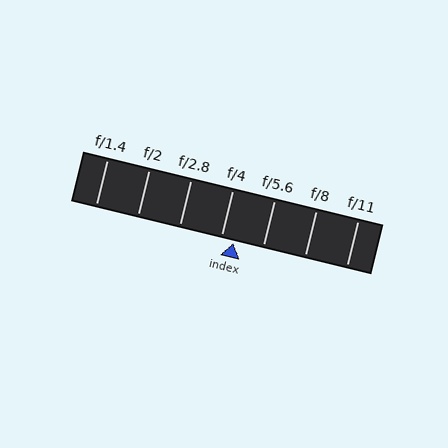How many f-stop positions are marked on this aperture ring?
There are 7 f-stop positions marked.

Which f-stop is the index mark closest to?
The index mark is closest to f/4.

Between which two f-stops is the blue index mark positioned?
The index mark is between f/4 and f/5.6.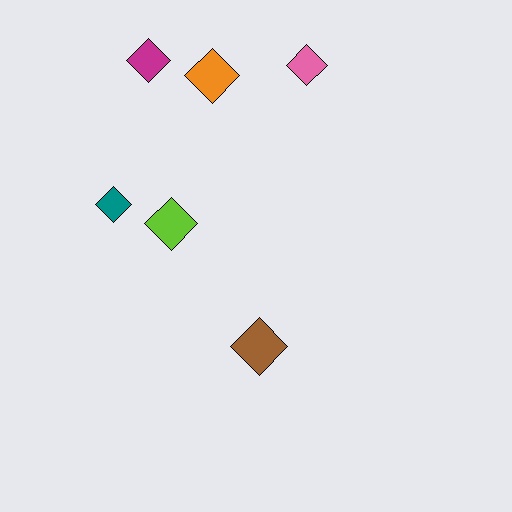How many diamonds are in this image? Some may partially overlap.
There are 6 diamonds.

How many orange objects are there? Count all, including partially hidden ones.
There is 1 orange object.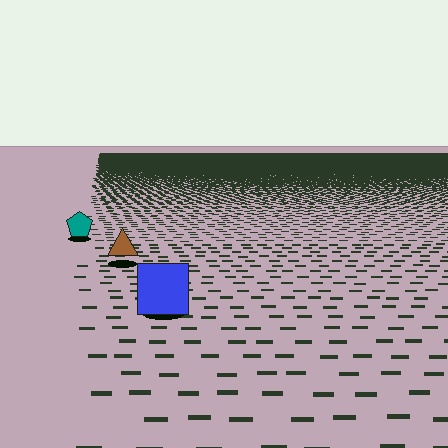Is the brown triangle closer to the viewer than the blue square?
No. The blue square is closer — you can tell from the texture gradient: the ground texture is coarser near it.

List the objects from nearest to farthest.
From nearest to farthest: the blue square, the brown triangle, the teal pentagon.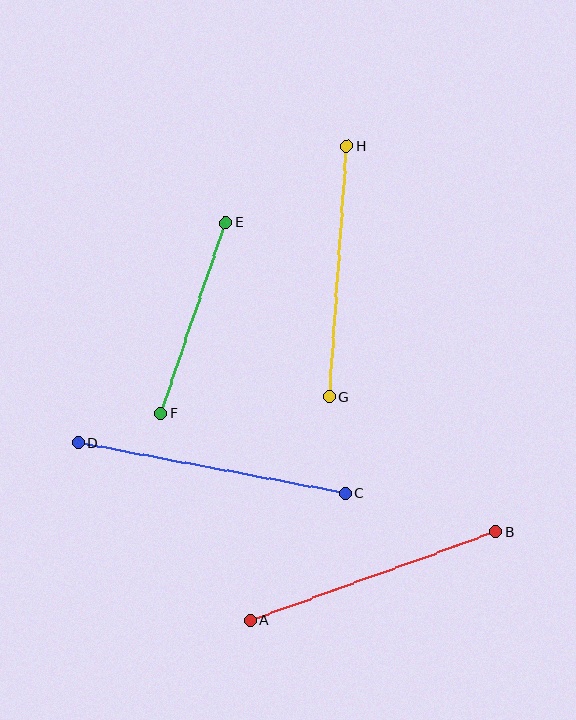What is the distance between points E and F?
The distance is approximately 201 pixels.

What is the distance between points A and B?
The distance is approximately 261 pixels.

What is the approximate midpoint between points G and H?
The midpoint is at approximately (338, 271) pixels.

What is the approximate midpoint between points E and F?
The midpoint is at approximately (193, 318) pixels.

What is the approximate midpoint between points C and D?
The midpoint is at approximately (212, 468) pixels.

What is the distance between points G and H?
The distance is approximately 251 pixels.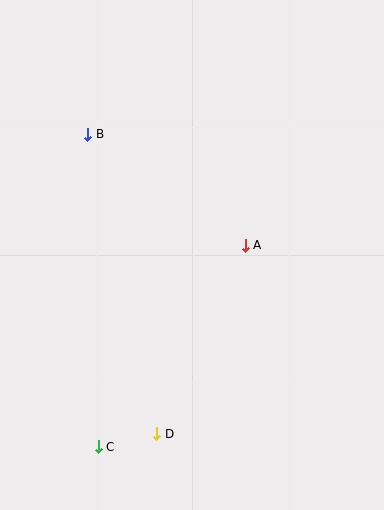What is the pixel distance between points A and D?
The distance between A and D is 208 pixels.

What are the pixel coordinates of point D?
Point D is at (157, 434).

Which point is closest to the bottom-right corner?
Point D is closest to the bottom-right corner.